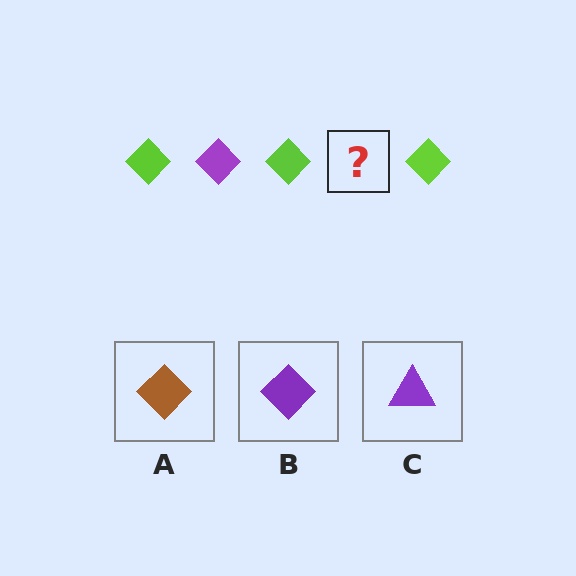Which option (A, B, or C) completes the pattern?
B.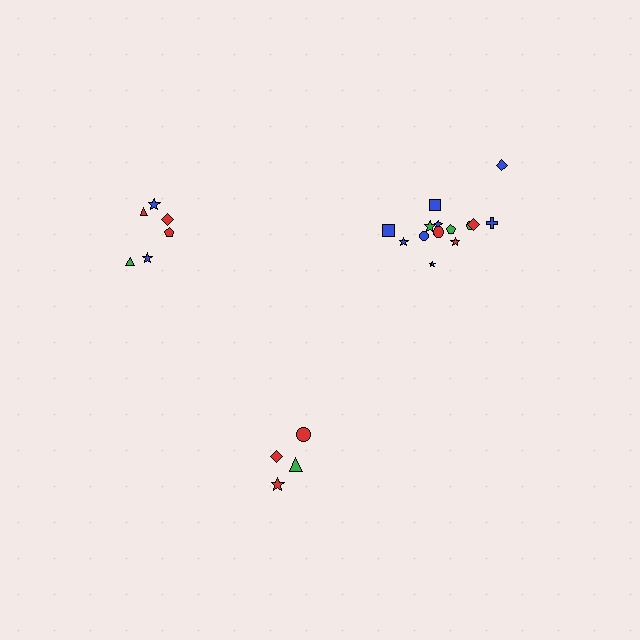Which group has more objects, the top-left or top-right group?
The top-right group.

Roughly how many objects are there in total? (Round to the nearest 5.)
Roughly 25 objects in total.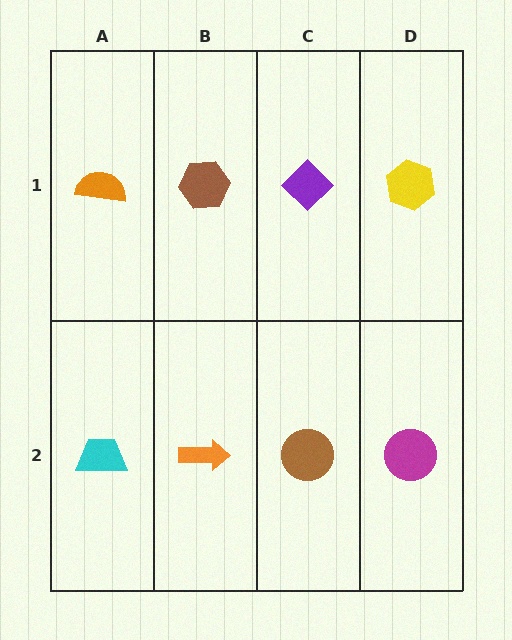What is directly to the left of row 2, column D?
A brown circle.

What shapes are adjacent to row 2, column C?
A purple diamond (row 1, column C), an orange arrow (row 2, column B), a magenta circle (row 2, column D).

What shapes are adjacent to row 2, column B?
A brown hexagon (row 1, column B), a cyan trapezoid (row 2, column A), a brown circle (row 2, column C).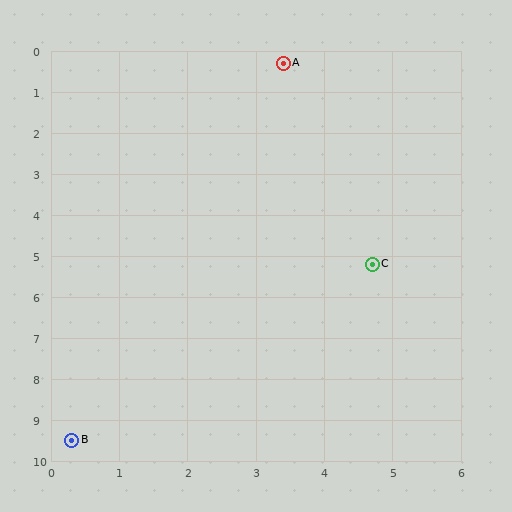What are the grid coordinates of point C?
Point C is at approximately (4.7, 5.2).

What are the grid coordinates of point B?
Point B is at approximately (0.3, 9.5).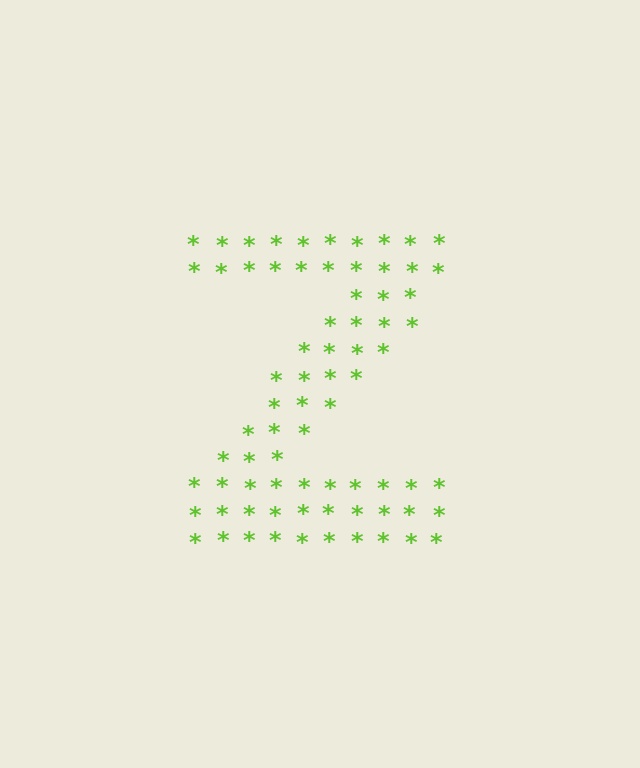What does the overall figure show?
The overall figure shows the letter Z.